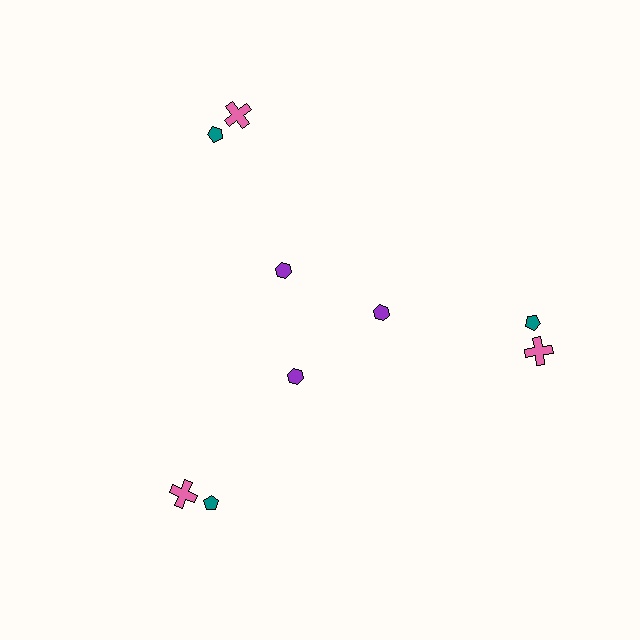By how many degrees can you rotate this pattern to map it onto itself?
The pattern maps onto itself every 120 degrees of rotation.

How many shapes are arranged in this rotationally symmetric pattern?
There are 9 shapes, arranged in 3 groups of 3.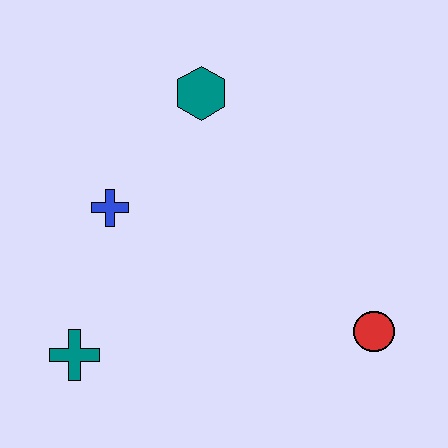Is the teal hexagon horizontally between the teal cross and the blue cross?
No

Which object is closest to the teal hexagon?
The blue cross is closest to the teal hexagon.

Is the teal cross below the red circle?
Yes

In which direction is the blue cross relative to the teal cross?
The blue cross is above the teal cross.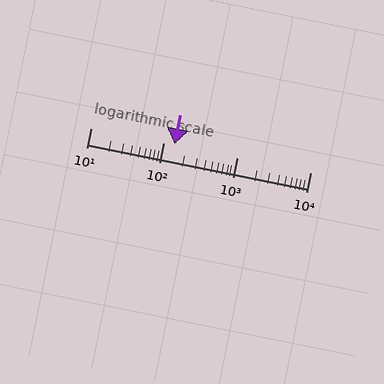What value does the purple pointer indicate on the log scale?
The pointer indicates approximately 140.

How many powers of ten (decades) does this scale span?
The scale spans 3 decades, from 10 to 10000.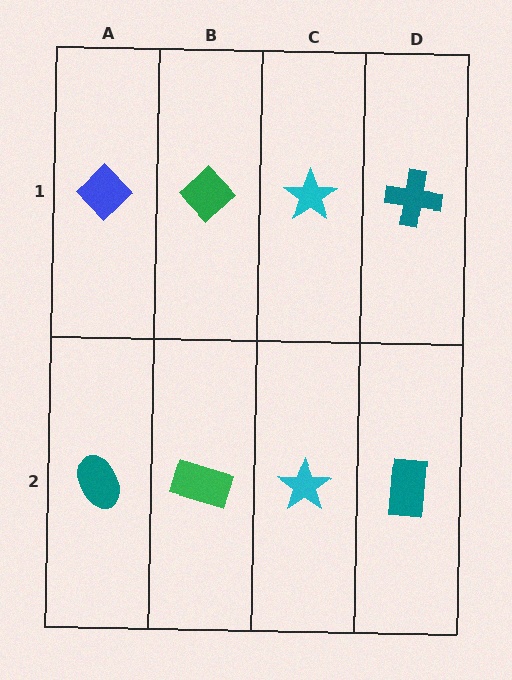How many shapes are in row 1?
4 shapes.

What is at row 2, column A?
A teal ellipse.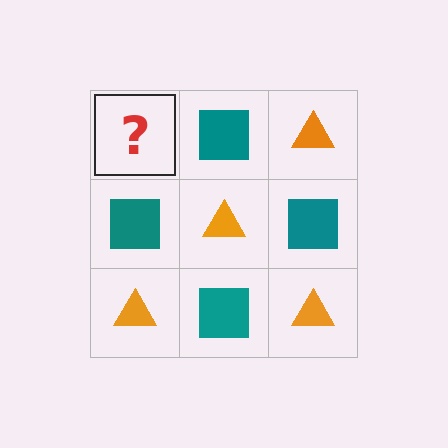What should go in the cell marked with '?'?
The missing cell should contain an orange triangle.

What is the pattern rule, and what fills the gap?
The rule is that it alternates orange triangle and teal square in a checkerboard pattern. The gap should be filled with an orange triangle.